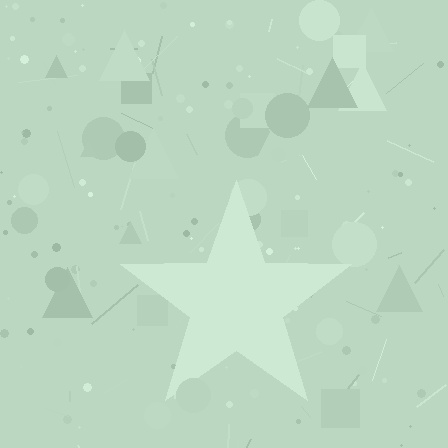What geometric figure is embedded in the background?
A star is embedded in the background.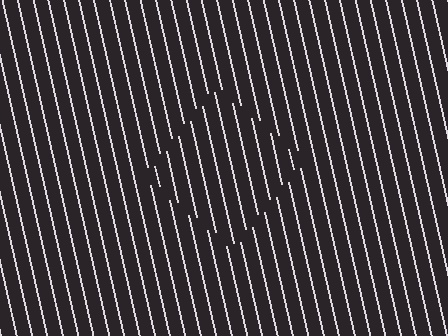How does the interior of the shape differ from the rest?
The interior of the shape contains the same grating, shifted by half a period — the contour is defined by the phase discontinuity where line-ends from the inner and outer gratings abut.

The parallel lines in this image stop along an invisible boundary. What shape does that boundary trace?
An illusory square. The interior of the shape contains the same grating, shifted by half a period — the contour is defined by the phase discontinuity where line-ends from the inner and outer gratings abut.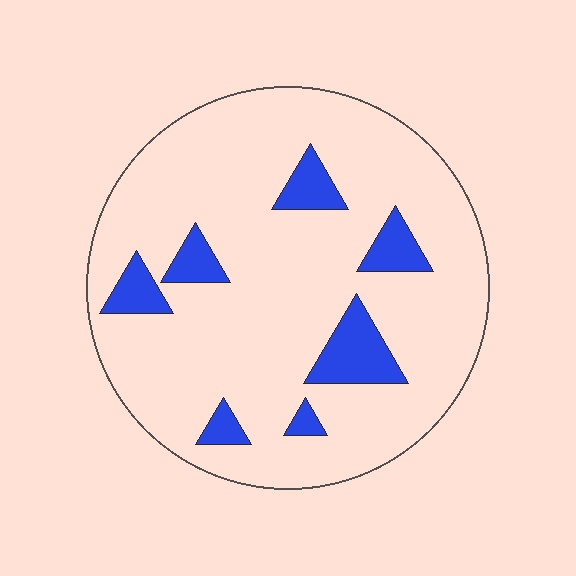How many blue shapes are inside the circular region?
7.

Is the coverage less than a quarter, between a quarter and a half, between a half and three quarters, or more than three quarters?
Less than a quarter.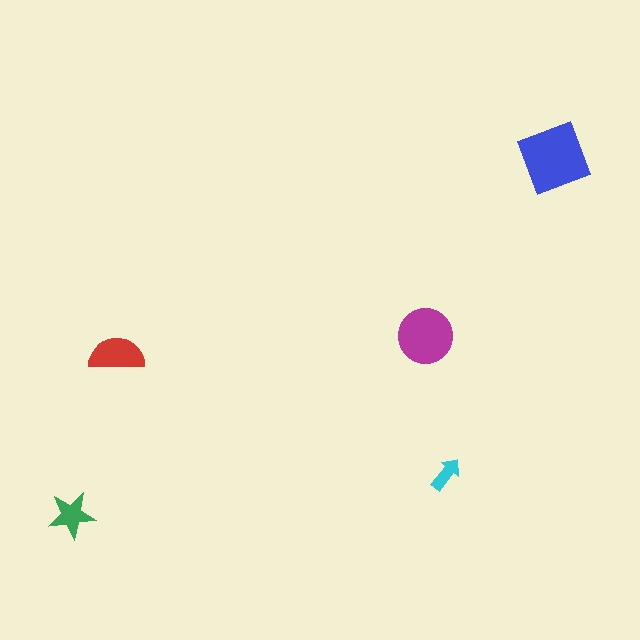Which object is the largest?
The blue square.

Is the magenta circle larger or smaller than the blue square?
Smaller.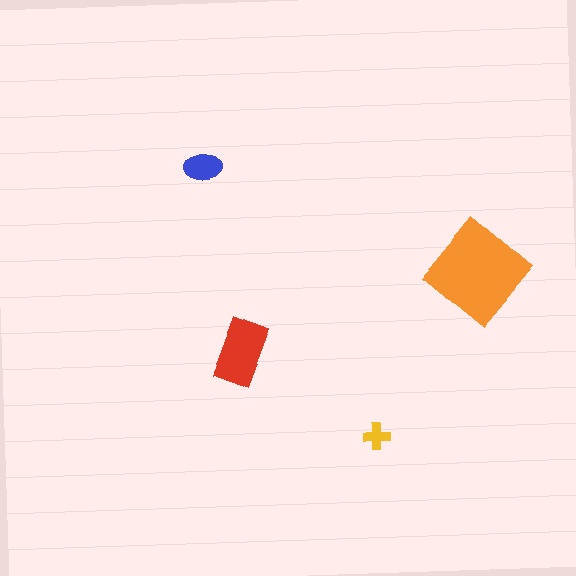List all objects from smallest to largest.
The yellow cross, the blue ellipse, the red rectangle, the orange diamond.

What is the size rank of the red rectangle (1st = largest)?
2nd.